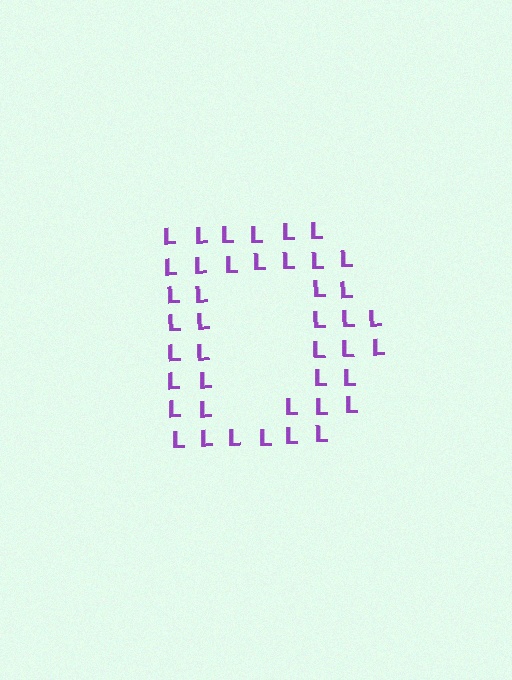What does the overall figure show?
The overall figure shows the letter D.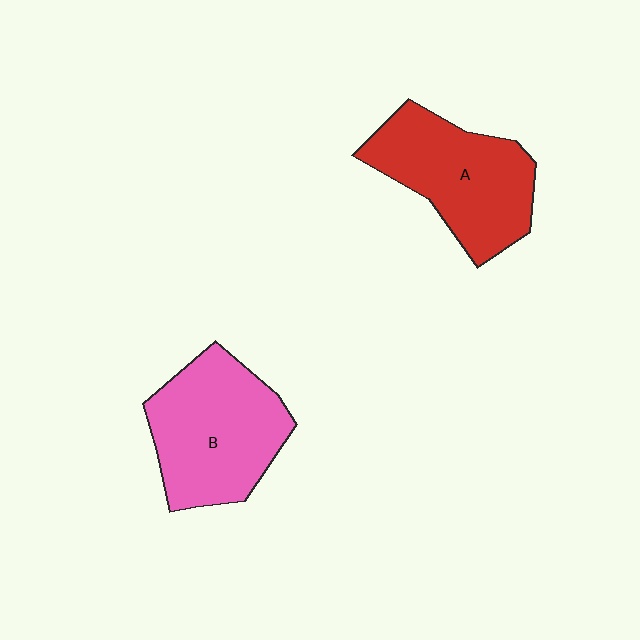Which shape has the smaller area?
Shape A (red).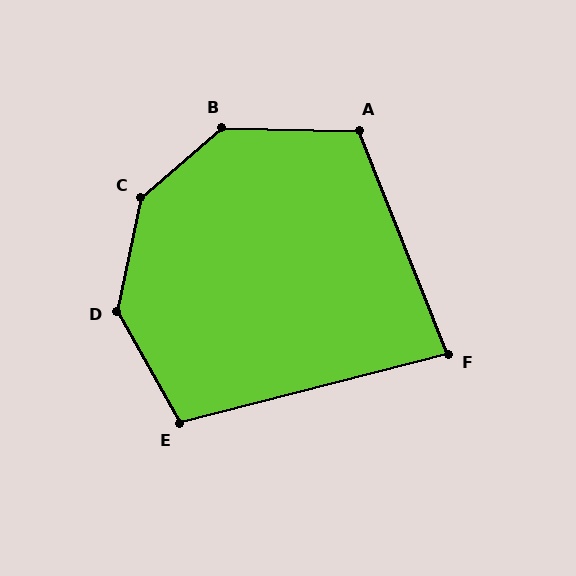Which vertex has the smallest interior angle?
F, at approximately 83 degrees.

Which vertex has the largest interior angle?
C, at approximately 142 degrees.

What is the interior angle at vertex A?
Approximately 112 degrees (obtuse).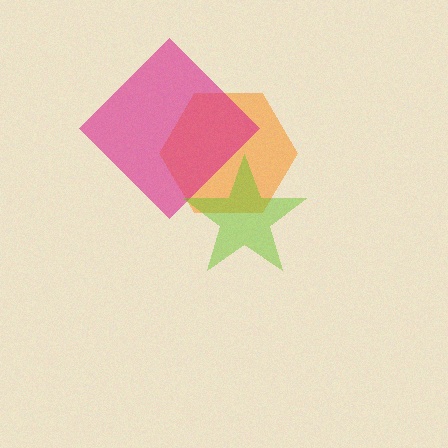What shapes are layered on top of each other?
The layered shapes are: an orange hexagon, a magenta diamond, a lime star.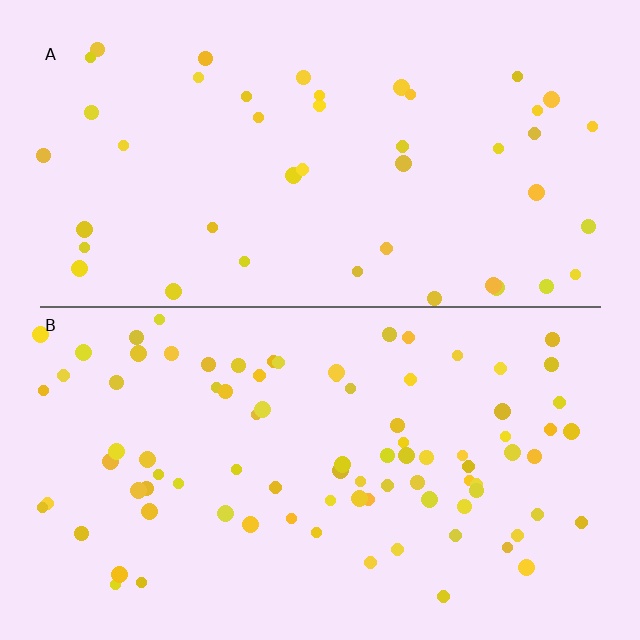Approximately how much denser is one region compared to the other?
Approximately 2.0× — region B over region A.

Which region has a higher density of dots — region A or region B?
B (the bottom).